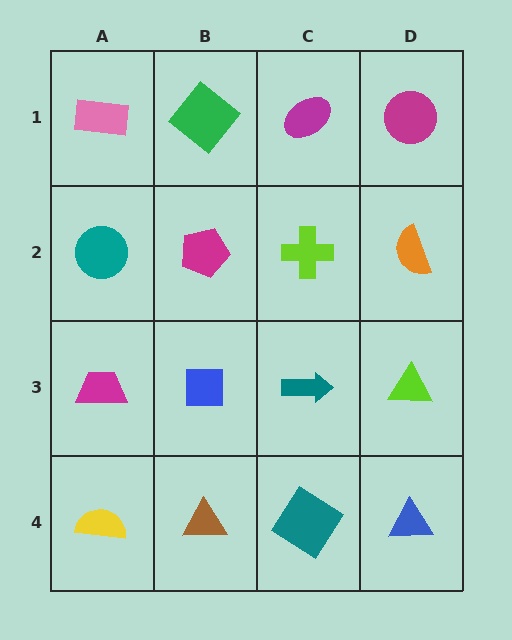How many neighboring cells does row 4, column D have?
2.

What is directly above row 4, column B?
A blue square.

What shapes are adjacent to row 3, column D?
An orange semicircle (row 2, column D), a blue triangle (row 4, column D), a teal arrow (row 3, column C).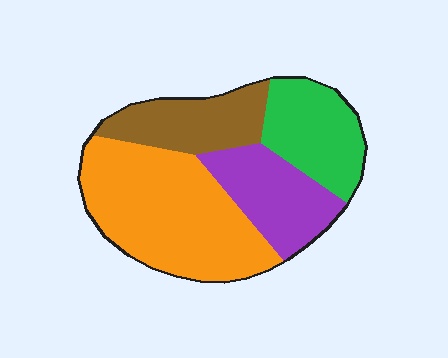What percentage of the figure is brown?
Brown covers about 20% of the figure.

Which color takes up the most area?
Orange, at roughly 40%.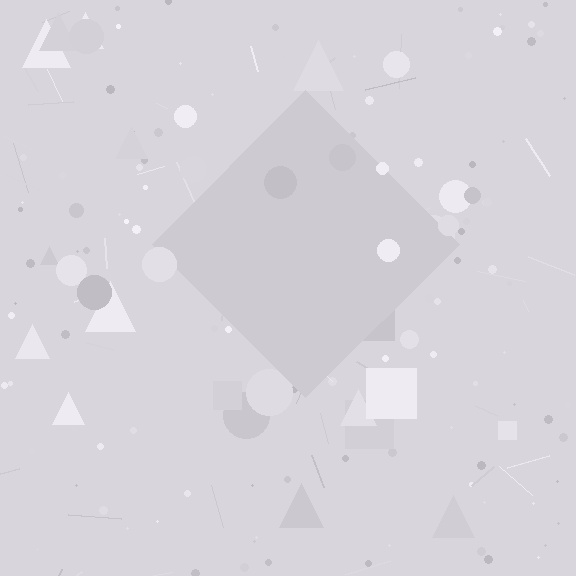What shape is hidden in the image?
A diamond is hidden in the image.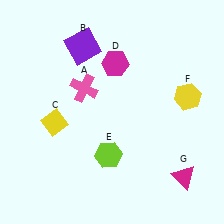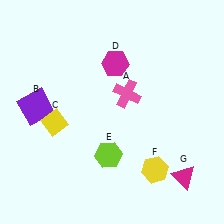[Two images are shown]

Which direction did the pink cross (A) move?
The pink cross (A) moved right.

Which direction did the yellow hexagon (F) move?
The yellow hexagon (F) moved down.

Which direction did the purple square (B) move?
The purple square (B) moved down.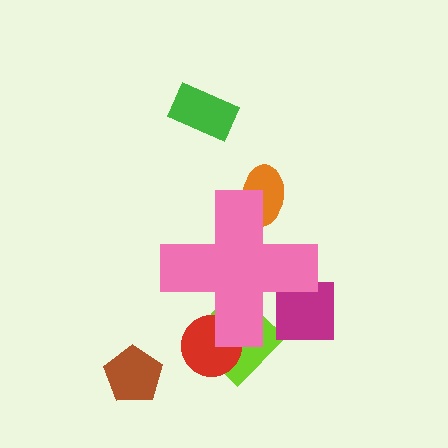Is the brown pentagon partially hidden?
No, the brown pentagon is fully visible.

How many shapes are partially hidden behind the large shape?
4 shapes are partially hidden.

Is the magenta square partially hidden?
Yes, the magenta square is partially hidden behind the pink cross.